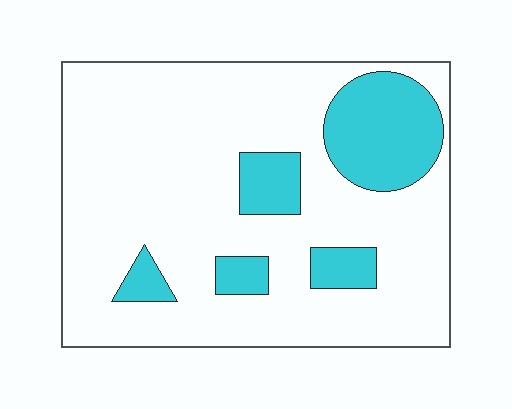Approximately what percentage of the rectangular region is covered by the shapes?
Approximately 20%.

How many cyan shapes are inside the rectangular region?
5.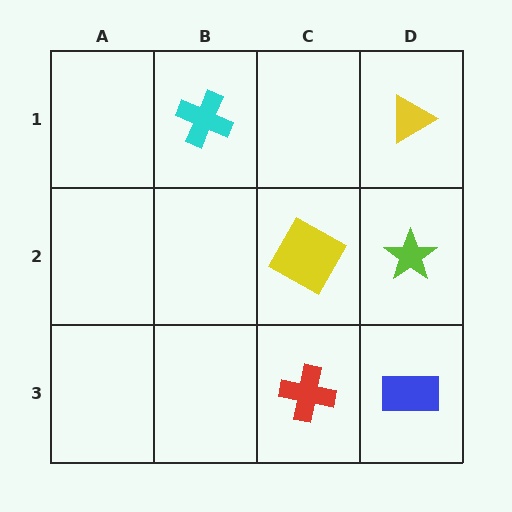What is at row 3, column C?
A red cross.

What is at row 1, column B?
A cyan cross.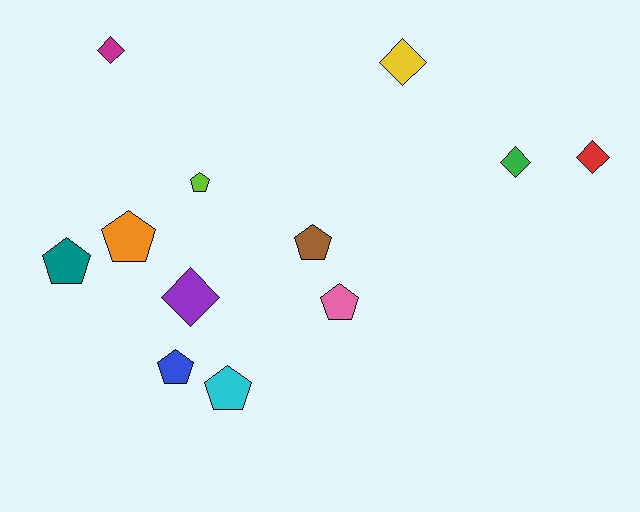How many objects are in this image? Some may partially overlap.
There are 12 objects.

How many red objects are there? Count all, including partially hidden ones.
There is 1 red object.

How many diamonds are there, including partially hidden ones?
There are 5 diamonds.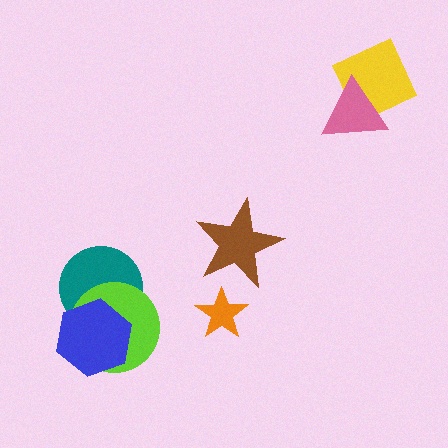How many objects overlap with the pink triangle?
1 object overlaps with the pink triangle.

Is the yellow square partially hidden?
Yes, it is partially covered by another shape.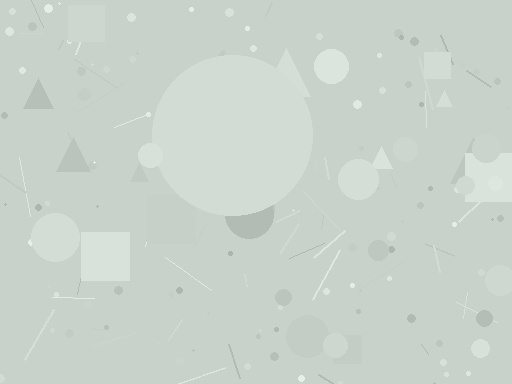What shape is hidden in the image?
A circle is hidden in the image.